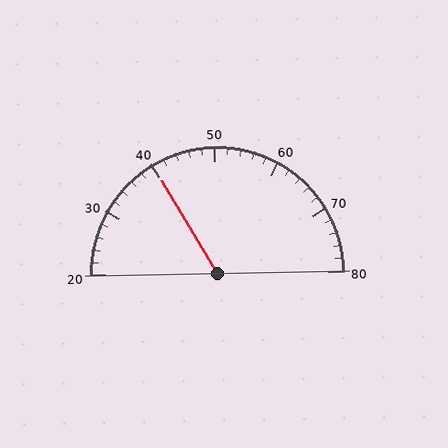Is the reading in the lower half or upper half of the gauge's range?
The reading is in the lower half of the range (20 to 80).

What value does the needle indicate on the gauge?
The needle indicates approximately 40.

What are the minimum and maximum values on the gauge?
The gauge ranges from 20 to 80.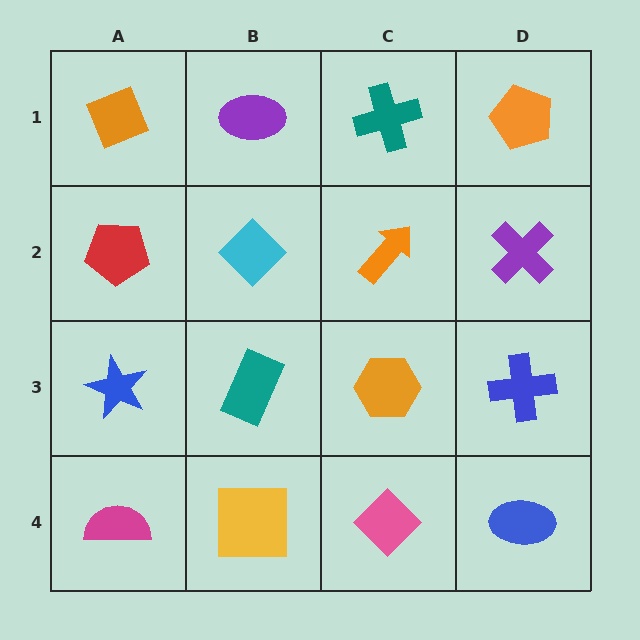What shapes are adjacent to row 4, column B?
A teal rectangle (row 3, column B), a magenta semicircle (row 4, column A), a pink diamond (row 4, column C).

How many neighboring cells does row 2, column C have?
4.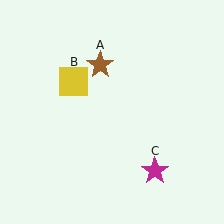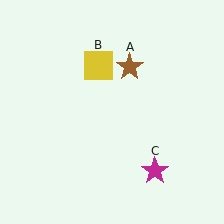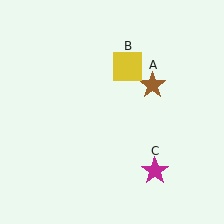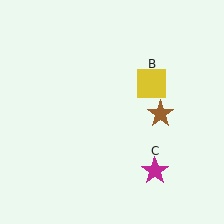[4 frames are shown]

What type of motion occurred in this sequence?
The brown star (object A), yellow square (object B) rotated clockwise around the center of the scene.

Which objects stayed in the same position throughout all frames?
Magenta star (object C) remained stationary.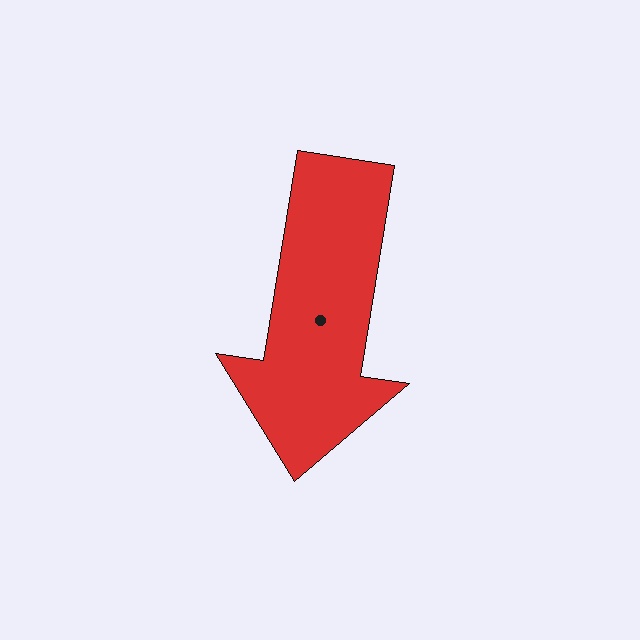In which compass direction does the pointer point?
South.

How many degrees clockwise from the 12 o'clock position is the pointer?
Approximately 189 degrees.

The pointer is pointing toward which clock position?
Roughly 6 o'clock.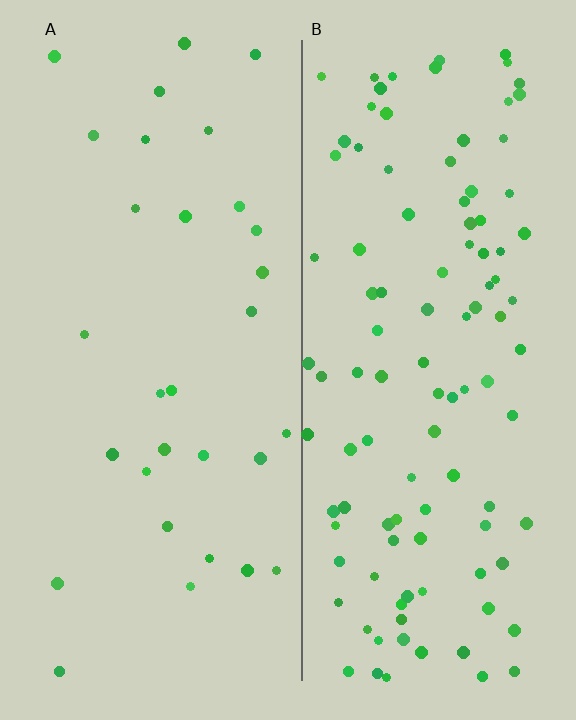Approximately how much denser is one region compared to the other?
Approximately 3.5× — region B over region A.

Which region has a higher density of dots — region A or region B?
B (the right).